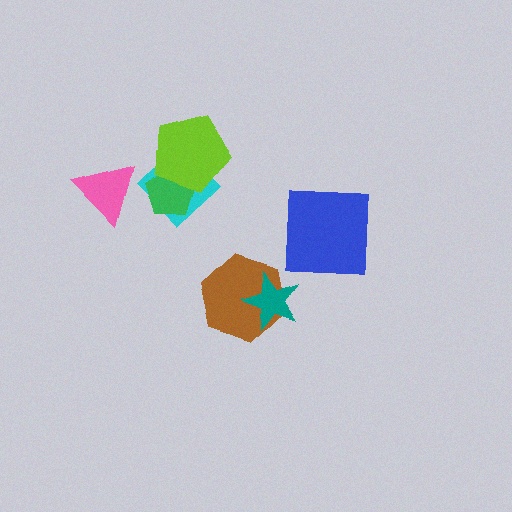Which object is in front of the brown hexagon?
The teal star is in front of the brown hexagon.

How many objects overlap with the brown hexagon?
1 object overlaps with the brown hexagon.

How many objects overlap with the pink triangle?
0 objects overlap with the pink triangle.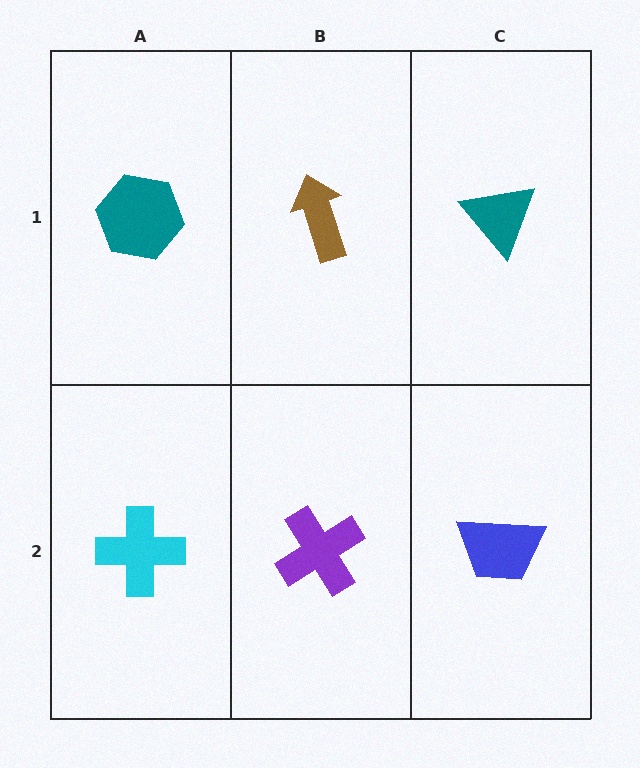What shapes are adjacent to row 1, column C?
A blue trapezoid (row 2, column C), a brown arrow (row 1, column B).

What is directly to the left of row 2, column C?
A purple cross.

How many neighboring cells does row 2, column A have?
2.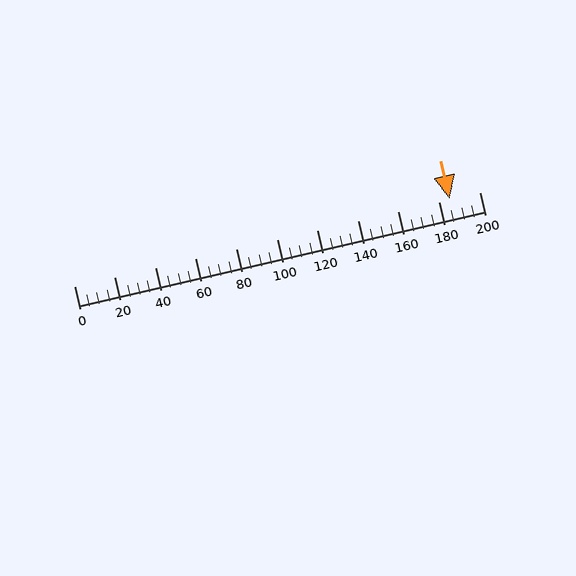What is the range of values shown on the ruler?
The ruler shows values from 0 to 200.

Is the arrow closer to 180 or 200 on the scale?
The arrow is closer to 180.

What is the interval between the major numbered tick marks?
The major tick marks are spaced 20 units apart.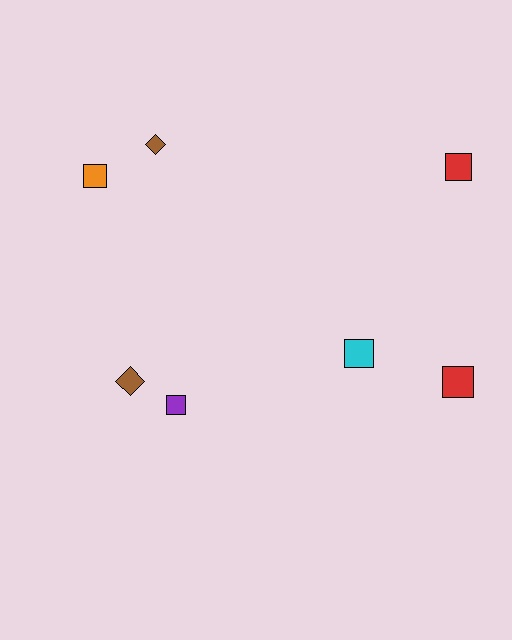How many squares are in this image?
There are 5 squares.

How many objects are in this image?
There are 7 objects.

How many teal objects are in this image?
There are no teal objects.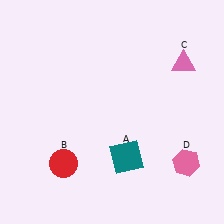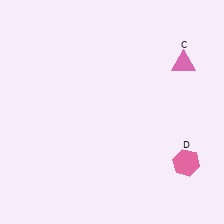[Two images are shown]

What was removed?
The red circle (B), the teal square (A) were removed in Image 2.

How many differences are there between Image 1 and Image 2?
There are 2 differences between the two images.